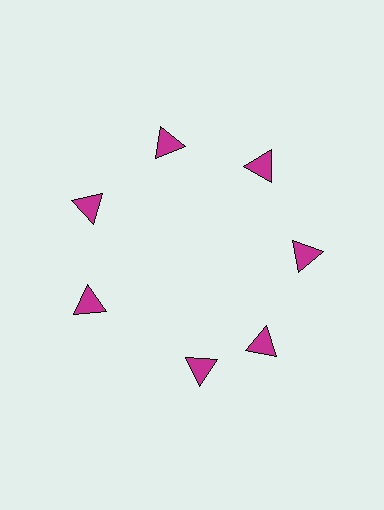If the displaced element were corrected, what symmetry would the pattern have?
It would have 7-fold rotational symmetry — the pattern would map onto itself every 51 degrees.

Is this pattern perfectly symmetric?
No. The 7 magenta triangles are arranged in a ring, but one element near the 6 o'clock position is rotated out of alignment along the ring, breaking the 7-fold rotational symmetry.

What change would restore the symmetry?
The symmetry would be restored by rotating it back into even spacing with its neighbors so that all 7 triangles sit at equal angles and equal distance from the center.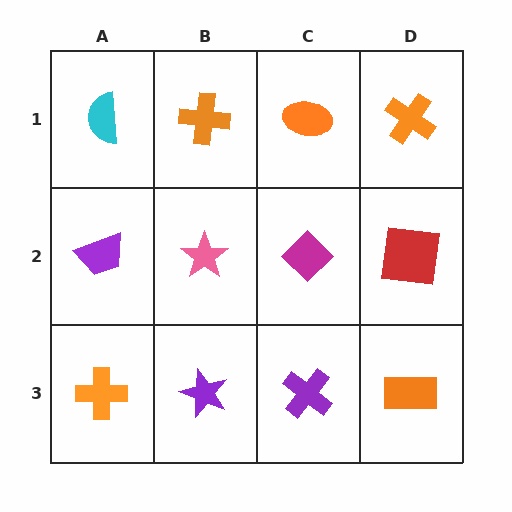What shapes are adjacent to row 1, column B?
A pink star (row 2, column B), a cyan semicircle (row 1, column A), an orange ellipse (row 1, column C).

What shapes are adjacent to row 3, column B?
A pink star (row 2, column B), an orange cross (row 3, column A), a purple cross (row 3, column C).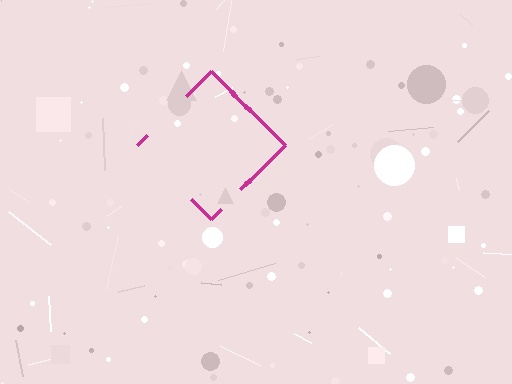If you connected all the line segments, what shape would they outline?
They would outline a diamond.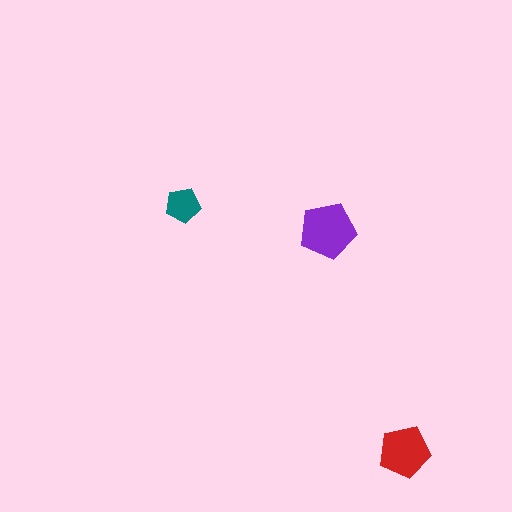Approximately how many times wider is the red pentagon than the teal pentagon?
About 1.5 times wider.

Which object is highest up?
The teal pentagon is topmost.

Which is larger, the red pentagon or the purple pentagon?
The purple one.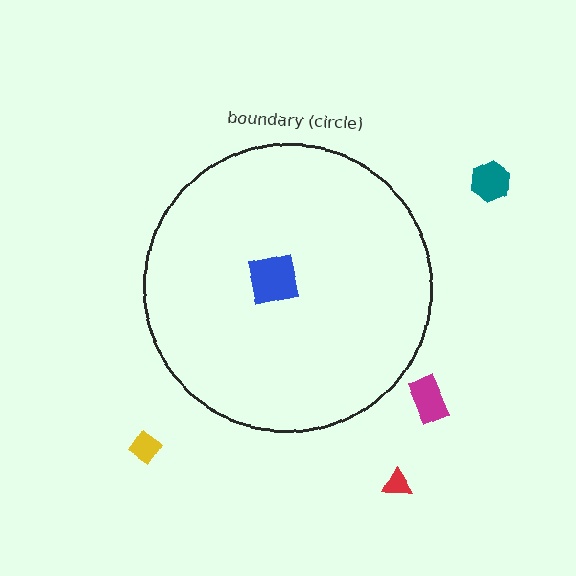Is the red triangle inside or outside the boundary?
Outside.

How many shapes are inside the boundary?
1 inside, 4 outside.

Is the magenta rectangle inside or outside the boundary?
Outside.